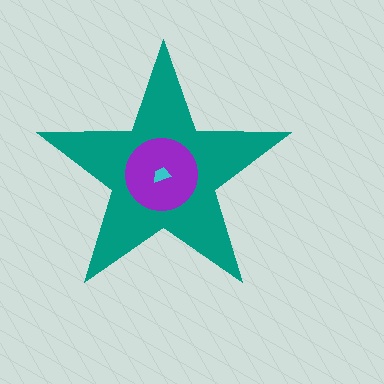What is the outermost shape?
The teal star.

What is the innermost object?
The cyan trapezoid.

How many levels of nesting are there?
3.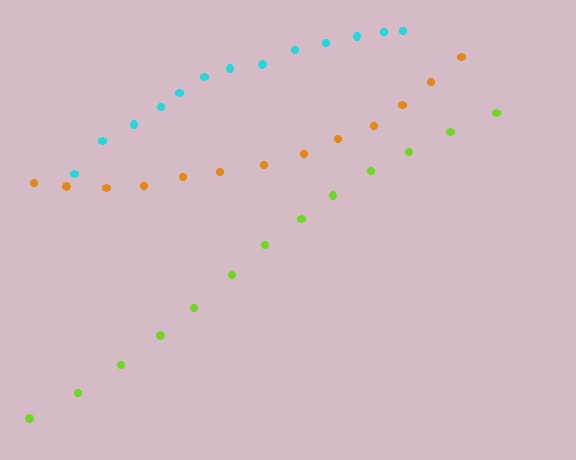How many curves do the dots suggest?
There are 3 distinct paths.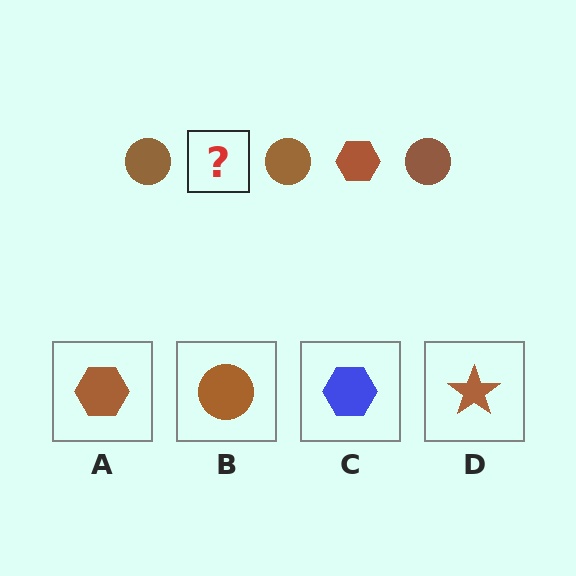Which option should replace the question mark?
Option A.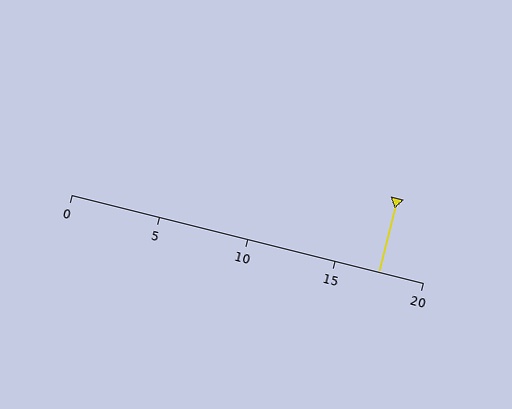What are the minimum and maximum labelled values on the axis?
The axis runs from 0 to 20.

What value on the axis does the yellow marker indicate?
The marker indicates approximately 17.5.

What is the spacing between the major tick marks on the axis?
The major ticks are spaced 5 apart.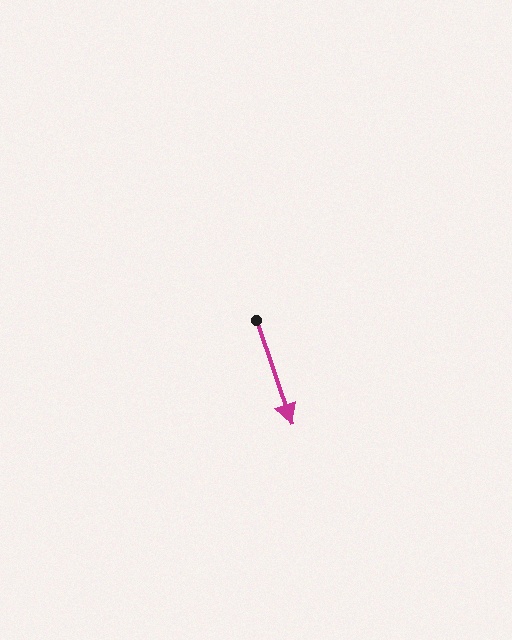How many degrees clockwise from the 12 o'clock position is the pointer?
Approximately 161 degrees.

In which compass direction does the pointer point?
South.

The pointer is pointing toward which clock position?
Roughly 5 o'clock.